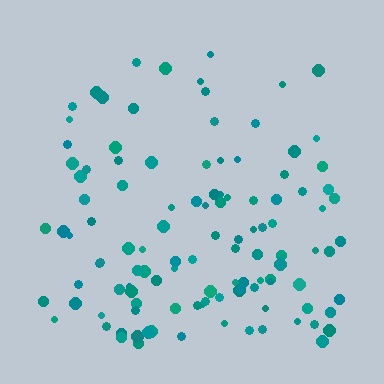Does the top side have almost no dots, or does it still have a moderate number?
Still a moderate number, just noticeably fewer than the bottom.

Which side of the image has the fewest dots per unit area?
The top.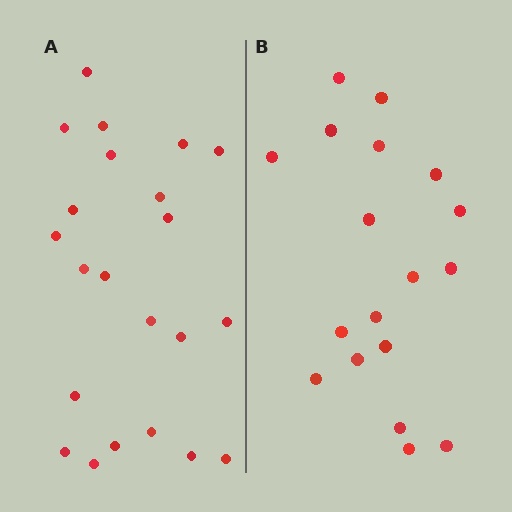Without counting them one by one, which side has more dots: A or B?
Region A (the left region) has more dots.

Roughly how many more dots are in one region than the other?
Region A has about 4 more dots than region B.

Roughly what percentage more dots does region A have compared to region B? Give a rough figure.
About 20% more.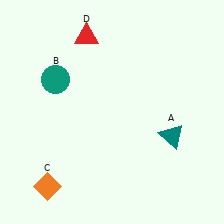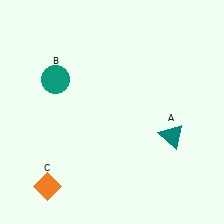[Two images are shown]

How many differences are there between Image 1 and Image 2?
There is 1 difference between the two images.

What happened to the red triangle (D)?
The red triangle (D) was removed in Image 2. It was in the top-left area of Image 1.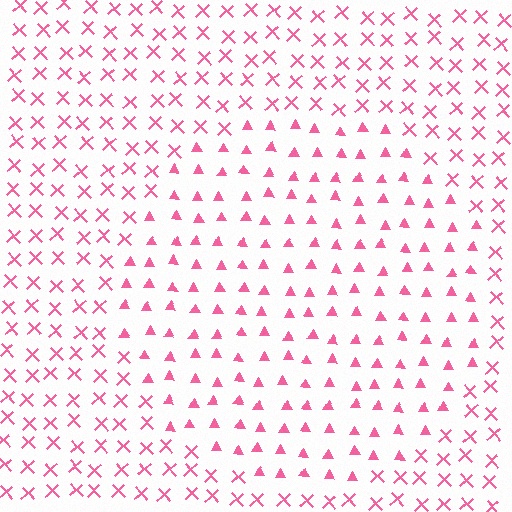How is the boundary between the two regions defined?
The boundary is defined by a change in element shape: triangles inside vs. X marks outside. All elements share the same color and spacing.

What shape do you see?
I see a circle.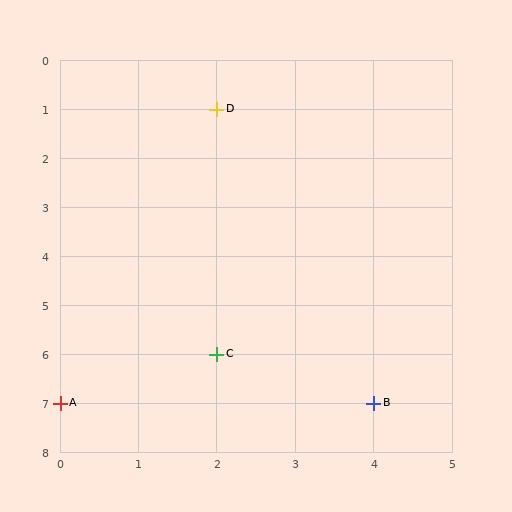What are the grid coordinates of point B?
Point B is at grid coordinates (4, 7).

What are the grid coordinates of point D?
Point D is at grid coordinates (2, 1).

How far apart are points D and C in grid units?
Points D and C are 5 rows apart.